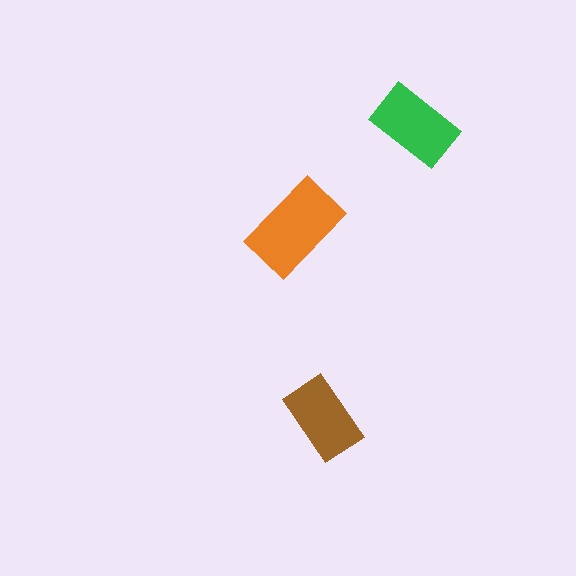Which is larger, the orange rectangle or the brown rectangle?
The orange one.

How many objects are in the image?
There are 3 objects in the image.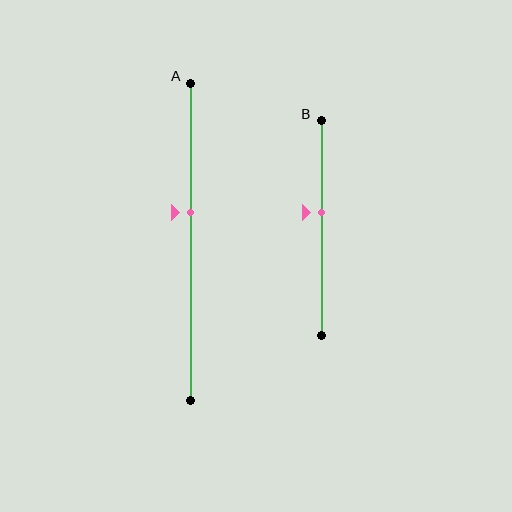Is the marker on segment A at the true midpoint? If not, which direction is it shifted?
No, the marker on segment A is shifted upward by about 9% of the segment length.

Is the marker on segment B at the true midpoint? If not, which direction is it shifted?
No, the marker on segment B is shifted upward by about 7% of the segment length.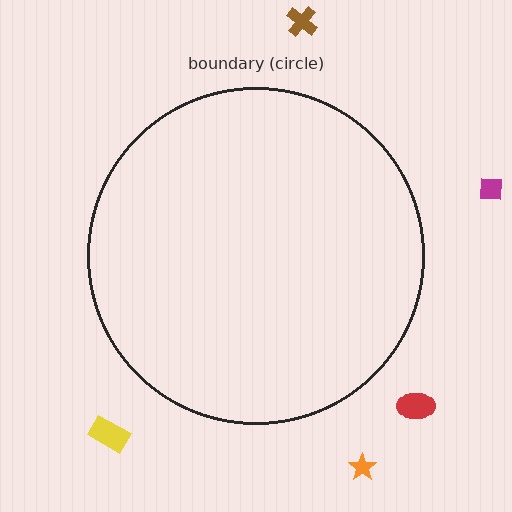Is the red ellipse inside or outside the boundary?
Outside.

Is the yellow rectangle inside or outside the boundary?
Outside.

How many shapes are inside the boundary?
0 inside, 5 outside.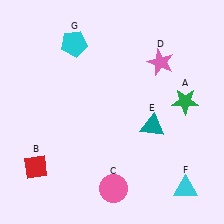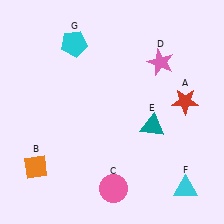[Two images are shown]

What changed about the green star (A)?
In Image 1, A is green. In Image 2, it changed to red.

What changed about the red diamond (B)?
In Image 1, B is red. In Image 2, it changed to orange.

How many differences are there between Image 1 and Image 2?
There are 2 differences between the two images.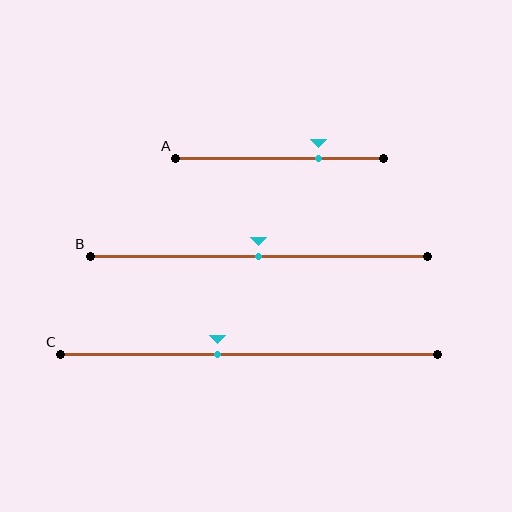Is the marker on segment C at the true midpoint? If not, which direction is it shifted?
No, the marker on segment C is shifted to the left by about 8% of the segment length.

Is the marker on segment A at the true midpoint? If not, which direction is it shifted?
No, the marker on segment A is shifted to the right by about 19% of the segment length.